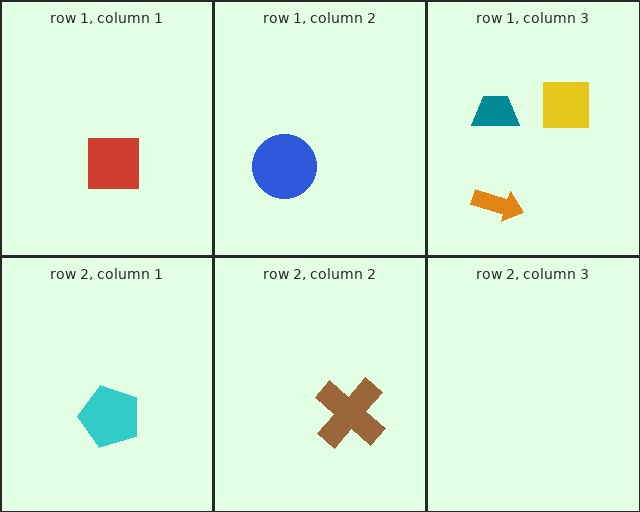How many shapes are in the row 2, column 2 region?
1.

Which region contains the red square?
The row 1, column 1 region.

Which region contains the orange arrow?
The row 1, column 3 region.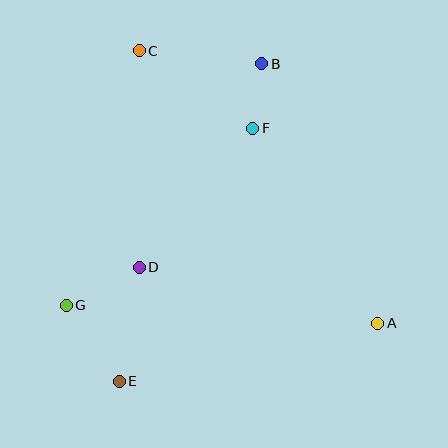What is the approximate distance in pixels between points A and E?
The distance between A and E is approximately 265 pixels.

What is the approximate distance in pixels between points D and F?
The distance between D and F is approximately 179 pixels.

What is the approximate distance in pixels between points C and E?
The distance between C and E is approximately 331 pixels.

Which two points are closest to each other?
Points B and F are closest to each other.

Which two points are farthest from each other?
Points A and C are farthest from each other.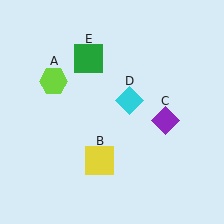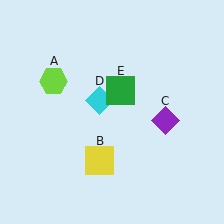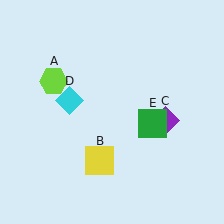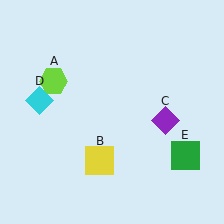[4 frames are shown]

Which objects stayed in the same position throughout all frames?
Lime hexagon (object A) and yellow square (object B) and purple diamond (object C) remained stationary.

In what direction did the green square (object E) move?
The green square (object E) moved down and to the right.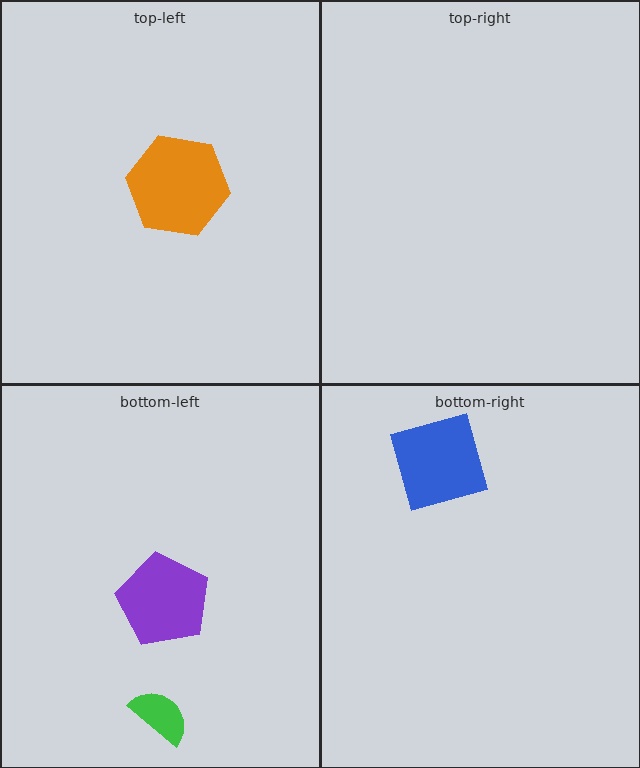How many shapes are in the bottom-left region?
2.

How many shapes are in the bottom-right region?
1.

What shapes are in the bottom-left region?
The purple pentagon, the green semicircle.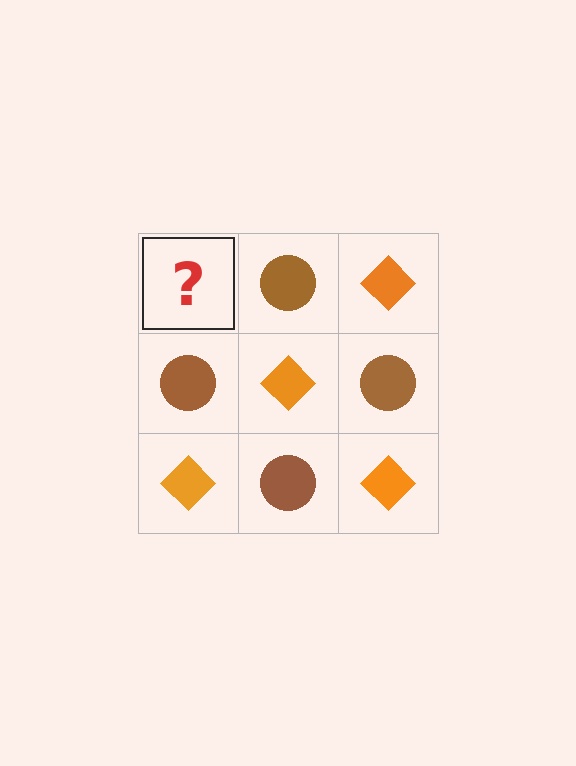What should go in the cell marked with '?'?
The missing cell should contain an orange diamond.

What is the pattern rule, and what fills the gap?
The rule is that it alternates orange diamond and brown circle in a checkerboard pattern. The gap should be filled with an orange diamond.